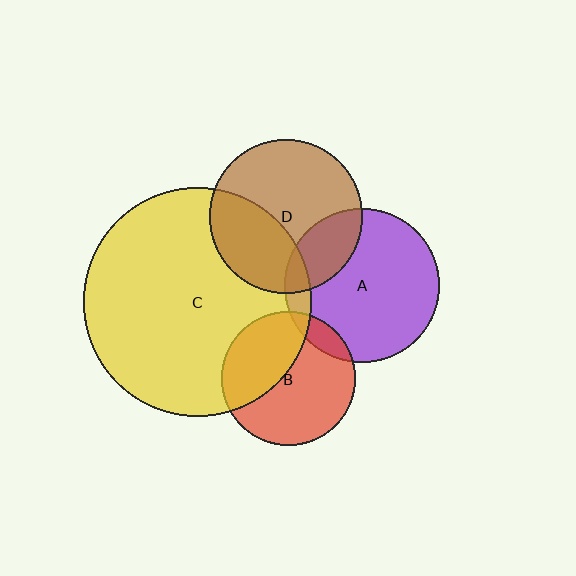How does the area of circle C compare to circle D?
Approximately 2.2 times.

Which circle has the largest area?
Circle C (yellow).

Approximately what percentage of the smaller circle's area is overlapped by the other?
Approximately 40%.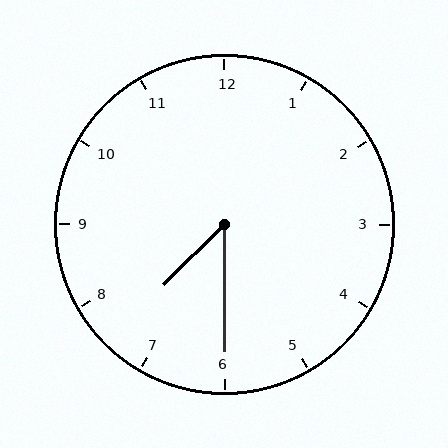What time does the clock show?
7:30.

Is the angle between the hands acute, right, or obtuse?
It is acute.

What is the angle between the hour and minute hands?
Approximately 45 degrees.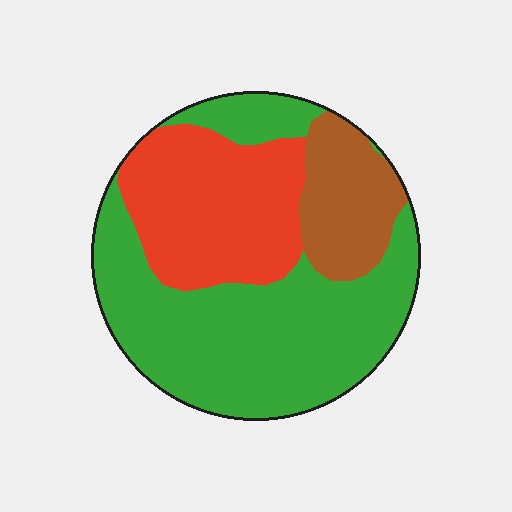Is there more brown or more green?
Green.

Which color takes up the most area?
Green, at roughly 55%.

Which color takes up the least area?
Brown, at roughly 15%.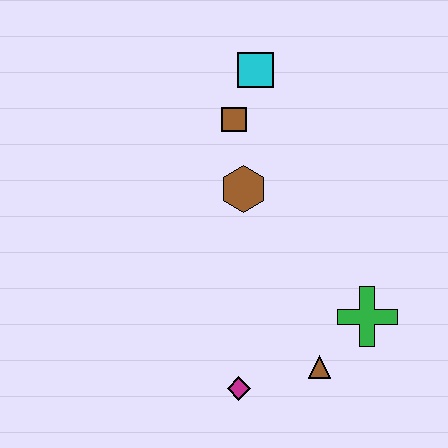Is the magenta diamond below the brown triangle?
Yes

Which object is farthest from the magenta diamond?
The cyan square is farthest from the magenta diamond.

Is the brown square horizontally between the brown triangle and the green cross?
No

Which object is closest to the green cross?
The brown triangle is closest to the green cross.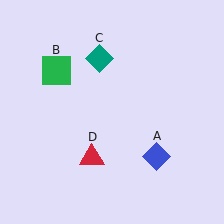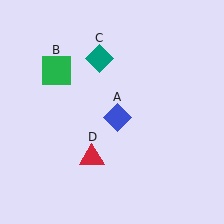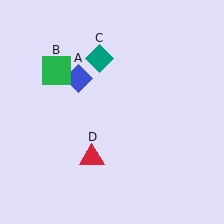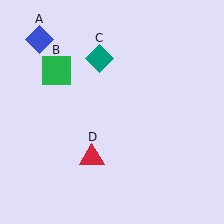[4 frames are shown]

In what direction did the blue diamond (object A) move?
The blue diamond (object A) moved up and to the left.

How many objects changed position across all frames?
1 object changed position: blue diamond (object A).